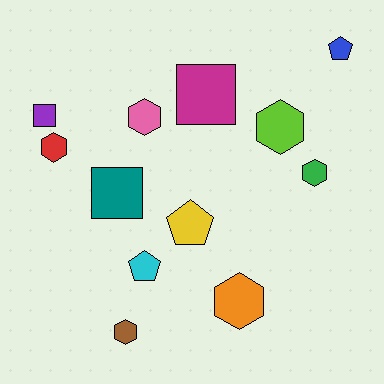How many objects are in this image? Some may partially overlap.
There are 12 objects.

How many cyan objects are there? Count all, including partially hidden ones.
There is 1 cyan object.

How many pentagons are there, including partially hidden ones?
There are 3 pentagons.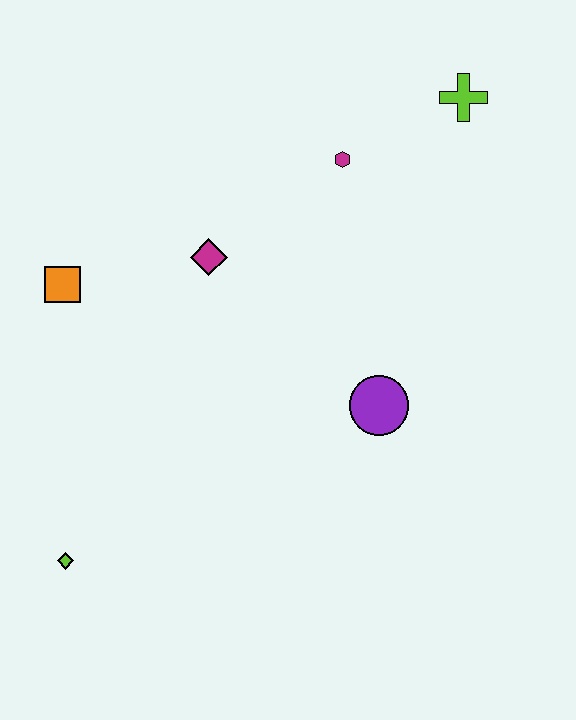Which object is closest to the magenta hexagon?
The lime cross is closest to the magenta hexagon.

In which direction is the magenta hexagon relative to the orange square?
The magenta hexagon is to the right of the orange square.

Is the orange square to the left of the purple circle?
Yes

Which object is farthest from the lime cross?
The lime diamond is farthest from the lime cross.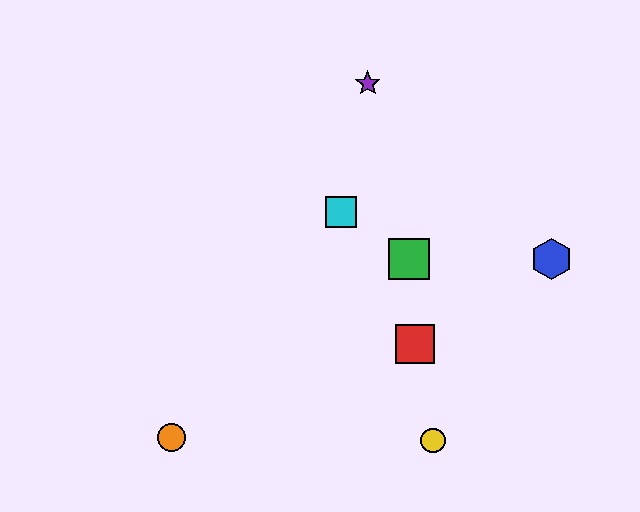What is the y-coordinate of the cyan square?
The cyan square is at y≈212.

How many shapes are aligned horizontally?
2 shapes (the blue hexagon, the green square) are aligned horizontally.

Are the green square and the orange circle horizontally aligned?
No, the green square is at y≈259 and the orange circle is at y≈438.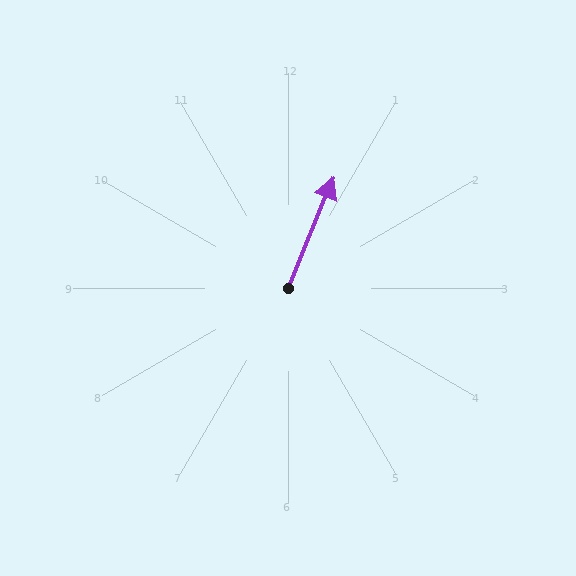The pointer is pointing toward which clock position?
Roughly 1 o'clock.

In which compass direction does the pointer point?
North.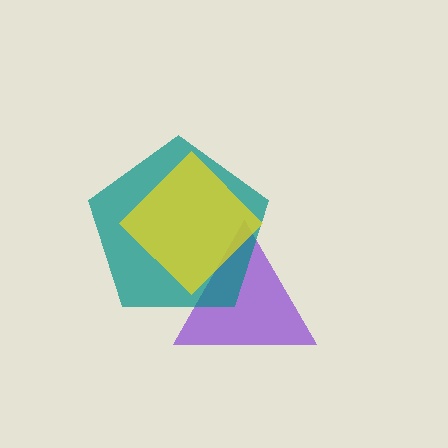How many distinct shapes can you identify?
There are 3 distinct shapes: a purple triangle, a teal pentagon, a yellow diamond.